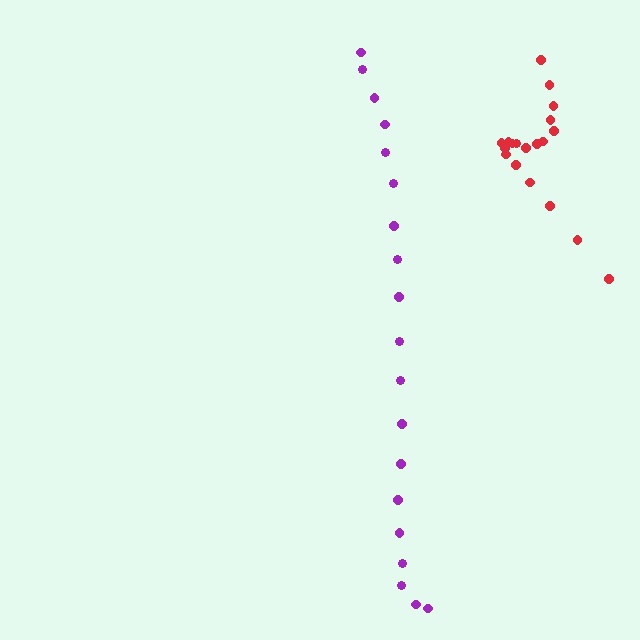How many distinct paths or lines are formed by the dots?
There are 2 distinct paths.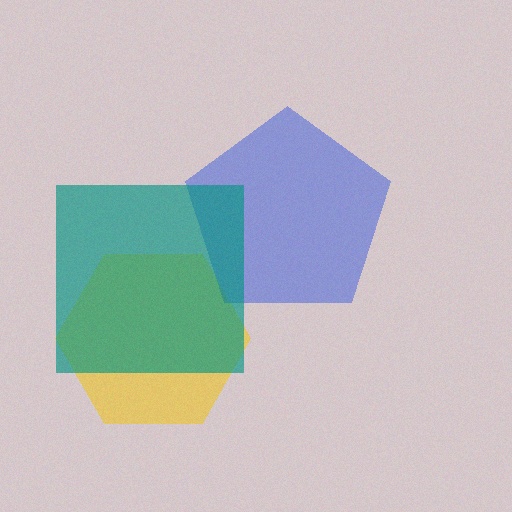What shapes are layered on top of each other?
The layered shapes are: a yellow hexagon, a blue pentagon, a teal square.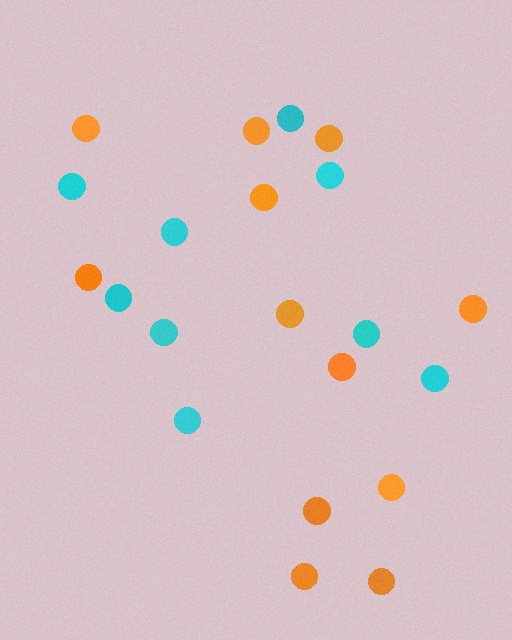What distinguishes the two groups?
There are 2 groups: one group of cyan circles (9) and one group of orange circles (12).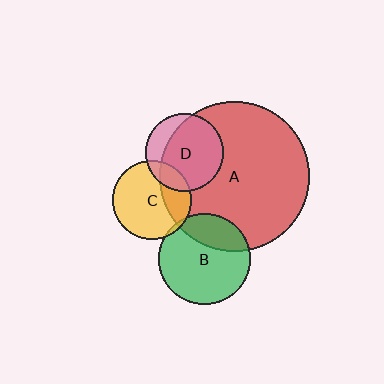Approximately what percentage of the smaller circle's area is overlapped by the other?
Approximately 30%.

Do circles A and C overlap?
Yes.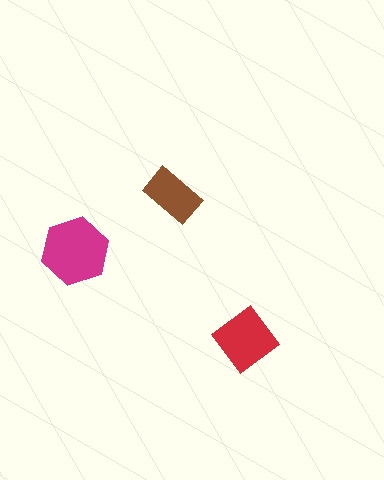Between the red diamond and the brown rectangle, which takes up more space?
The red diamond.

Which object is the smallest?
The brown rectangle.